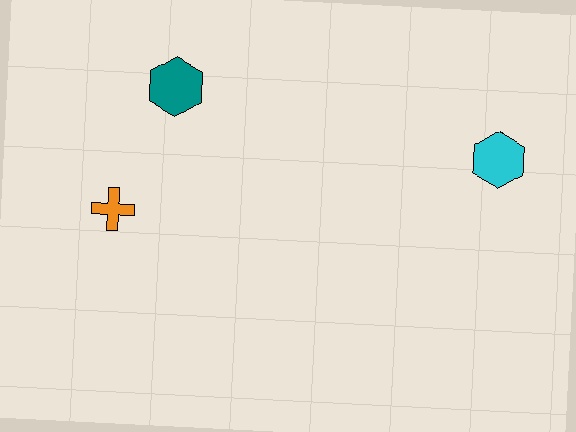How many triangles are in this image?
There are no triangles.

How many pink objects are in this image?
There are no pink objects.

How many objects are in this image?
There are 3 objects.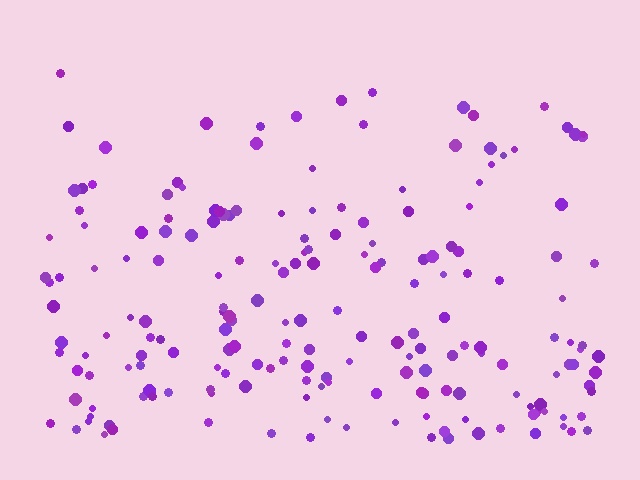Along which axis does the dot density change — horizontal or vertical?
Vertical.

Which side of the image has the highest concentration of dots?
The bottom.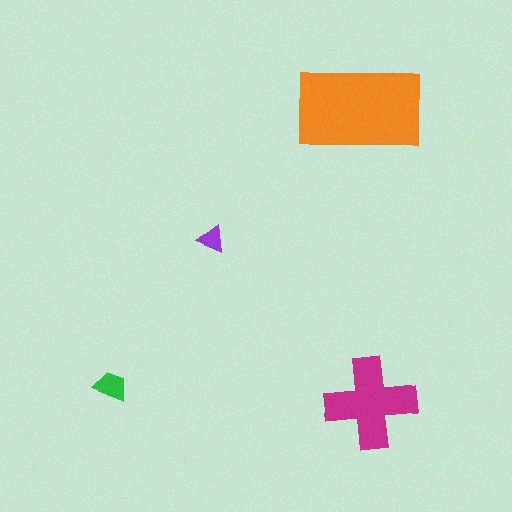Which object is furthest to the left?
The green trapezoid is leftmost.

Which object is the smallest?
The purple triangle.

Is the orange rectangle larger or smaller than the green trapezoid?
Larger.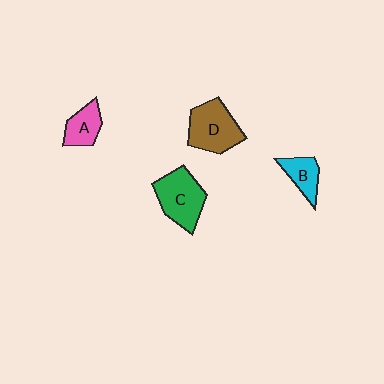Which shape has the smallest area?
Shape B (cyan).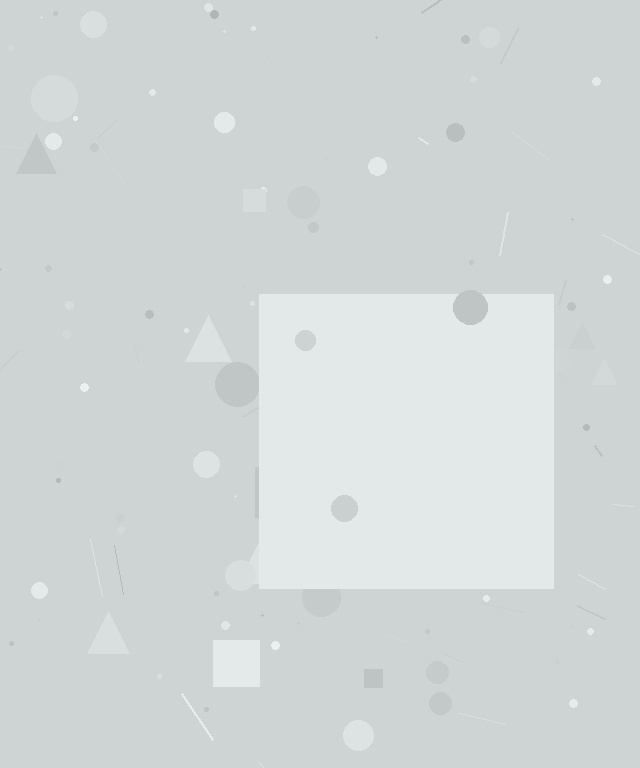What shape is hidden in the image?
A square is hidden in the image.